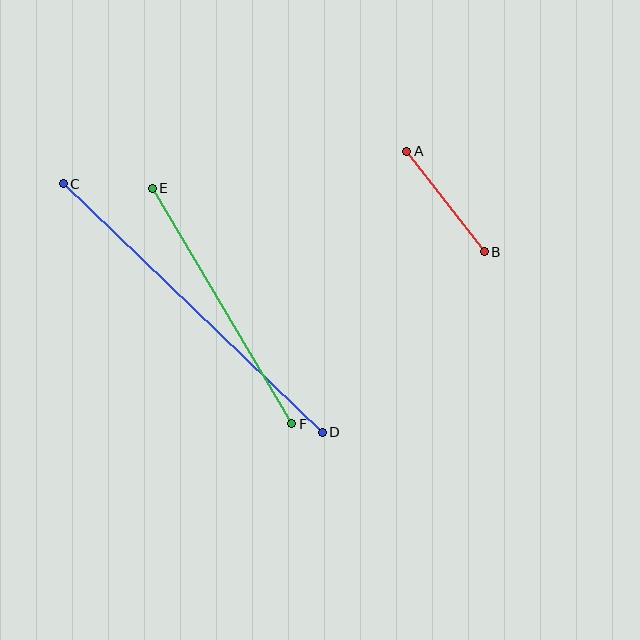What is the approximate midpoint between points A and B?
The midpoint is at approximately (445, 202) pixels.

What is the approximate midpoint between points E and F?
The midpoint is at approximately (222, 306) pixels.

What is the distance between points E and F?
The distance is approximately 274 pixels.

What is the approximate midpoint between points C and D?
The midpoint is at approximately (193, 308) pixels.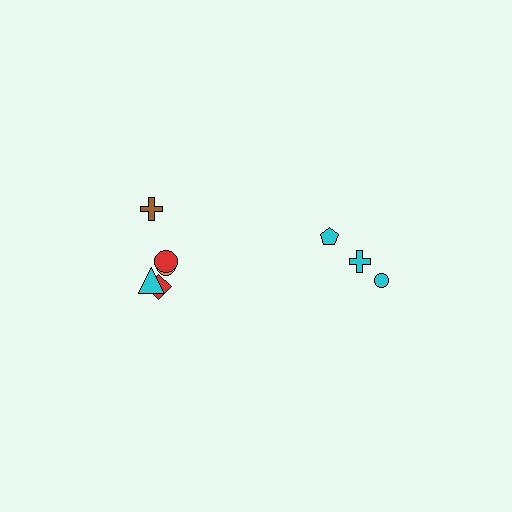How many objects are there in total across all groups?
There are 8 objects.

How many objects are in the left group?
There are 5 objects.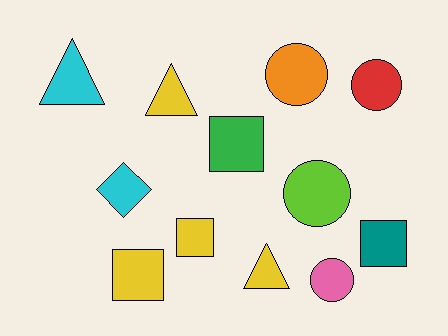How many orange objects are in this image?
There is 1 orange object.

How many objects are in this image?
There are 12 objects.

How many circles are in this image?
There are 4 circles.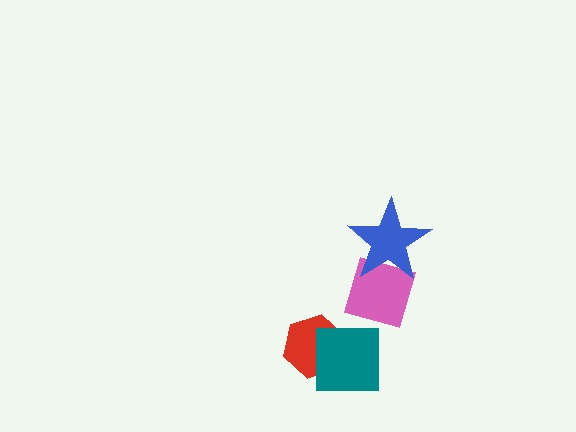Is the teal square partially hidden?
No, no other shape covers it.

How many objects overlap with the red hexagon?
1 object overlaps with the red hexagon.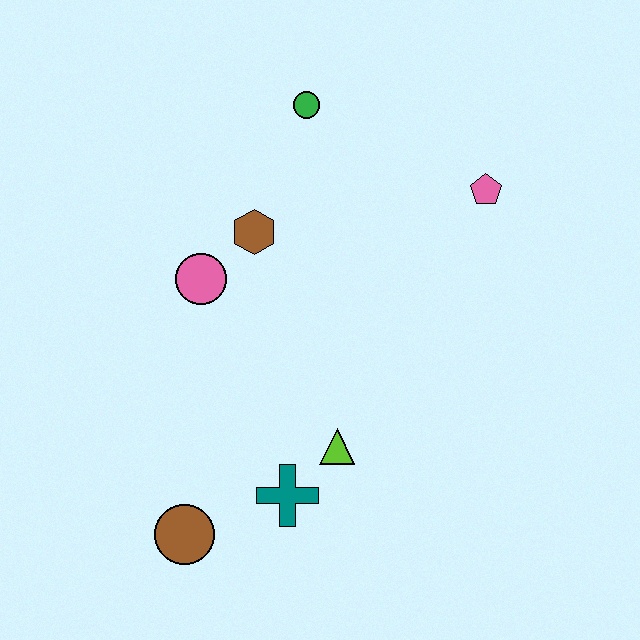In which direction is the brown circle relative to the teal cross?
The brown circle is to the left of the teal cross.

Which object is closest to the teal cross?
The lime triangle is closest to the teal cross.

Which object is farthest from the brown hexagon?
The brown circle is farthest from the brown hexagon.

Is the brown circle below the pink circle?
Yes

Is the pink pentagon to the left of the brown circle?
No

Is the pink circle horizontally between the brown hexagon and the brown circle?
Yes